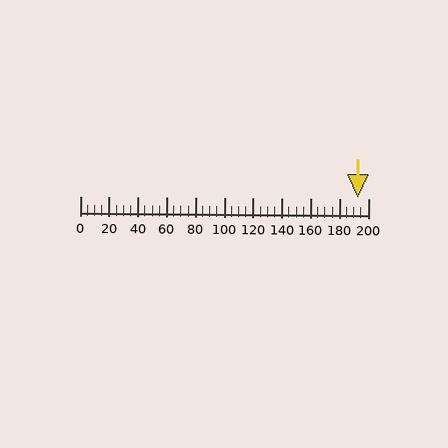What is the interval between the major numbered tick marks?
The major tick marks are spaced 20 units apart.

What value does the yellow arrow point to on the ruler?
The yellow arrow points to approximately 193.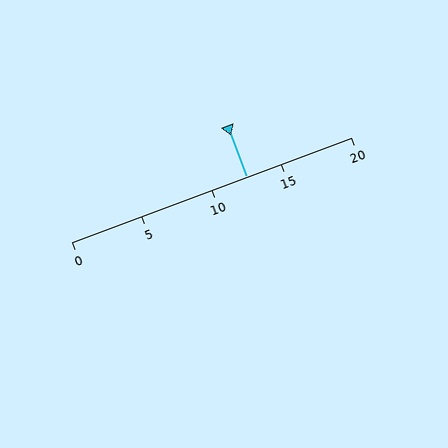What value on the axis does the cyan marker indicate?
The marker indicates approximately 12.5.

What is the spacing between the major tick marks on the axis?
The major ticks are spaced 5 apart.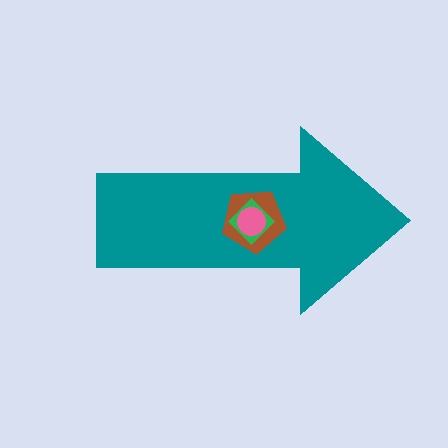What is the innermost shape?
The pink circle.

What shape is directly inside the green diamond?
The pink circle.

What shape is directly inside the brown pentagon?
The green diamond.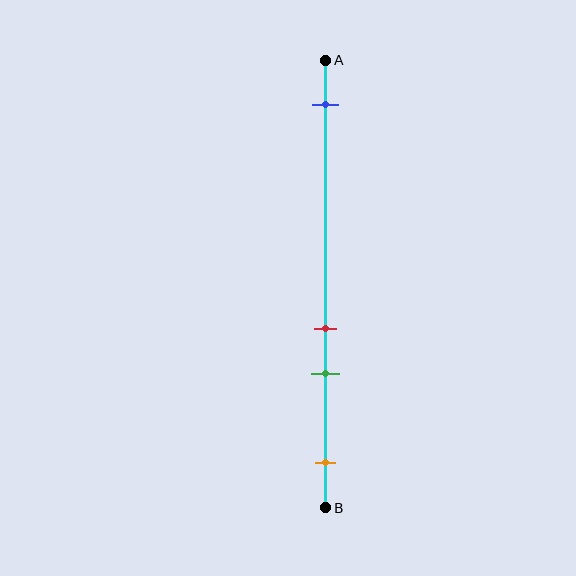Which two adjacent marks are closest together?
The red and green marks are the closest adjacent pair.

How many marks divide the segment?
There are 4 marks dividing the segment.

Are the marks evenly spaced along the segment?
No, the marks are not evenly spaced.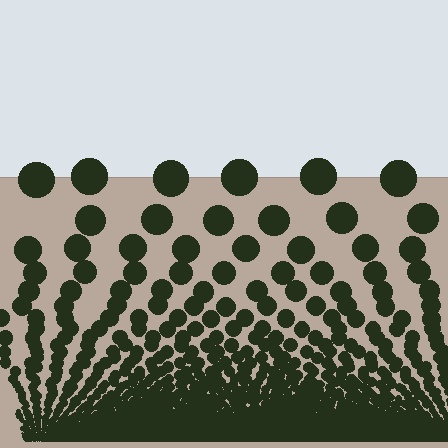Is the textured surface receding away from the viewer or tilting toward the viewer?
The surface appears to tilt toward the viewer. Texture elements get larger and sparser toward the top.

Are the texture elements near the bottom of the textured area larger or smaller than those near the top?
Smaller. The gradient is inverted — elements near the bottom are smaller and denser.